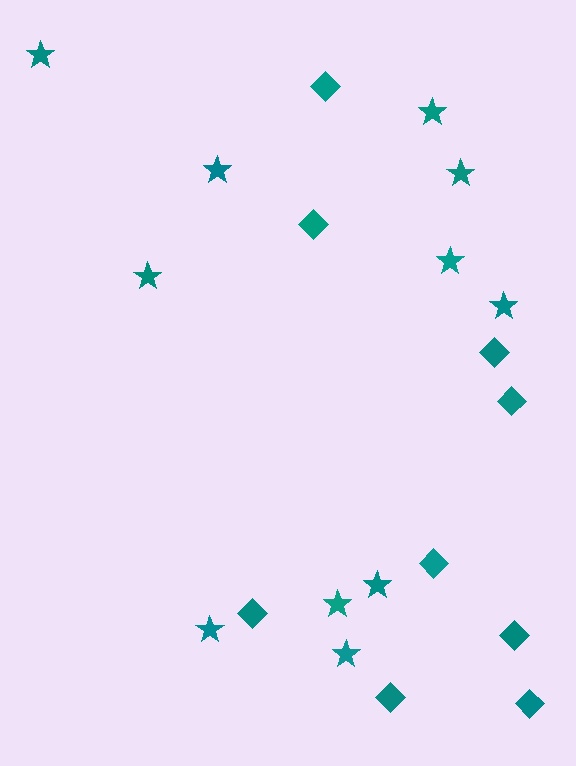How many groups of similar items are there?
There are 2 groups: one group of diamonds (9) and one group of stars (11).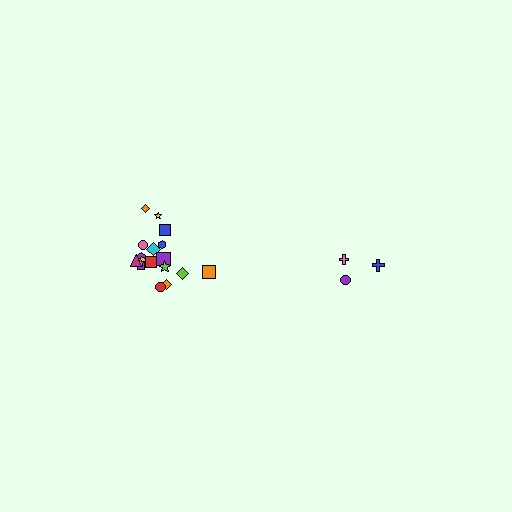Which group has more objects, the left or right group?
The left group.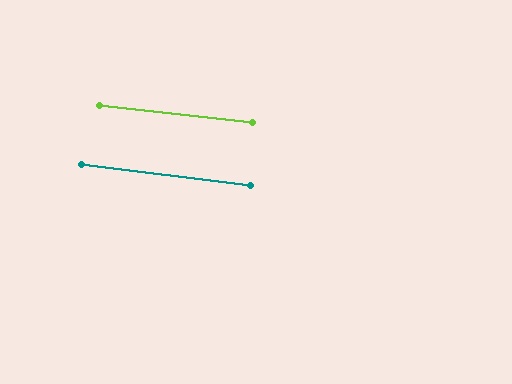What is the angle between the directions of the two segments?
Approximately 1 degree.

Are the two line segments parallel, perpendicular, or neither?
Parallel — their directions differ by only 0.8°.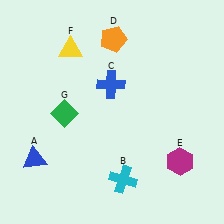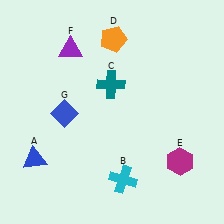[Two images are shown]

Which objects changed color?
C changed from blue to teal. F changed from yellow to purple. G changed from green to blue.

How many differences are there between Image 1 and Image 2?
There are 3 differences between the two images.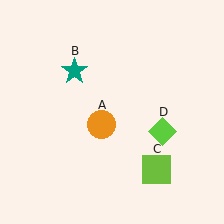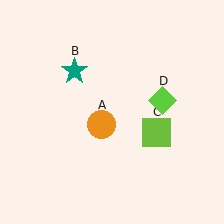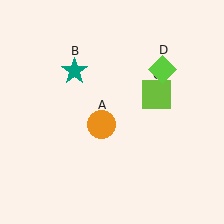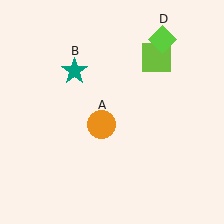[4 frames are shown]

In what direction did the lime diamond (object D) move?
The lime diamond (object D) moved up.